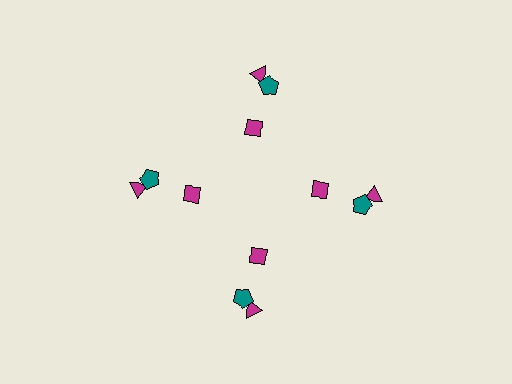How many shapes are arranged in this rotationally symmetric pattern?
There are 12 shapes, arranged in 4 groups of 3.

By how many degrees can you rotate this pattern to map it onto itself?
The pattern maps onto itself every 90 degrees of rotation.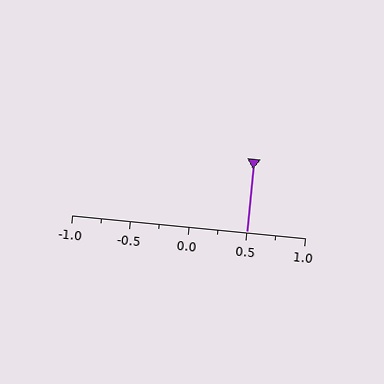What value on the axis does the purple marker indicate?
The marker indicates approximately 0.5.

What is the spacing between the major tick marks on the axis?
The major ticks are spaced 0.5 apart.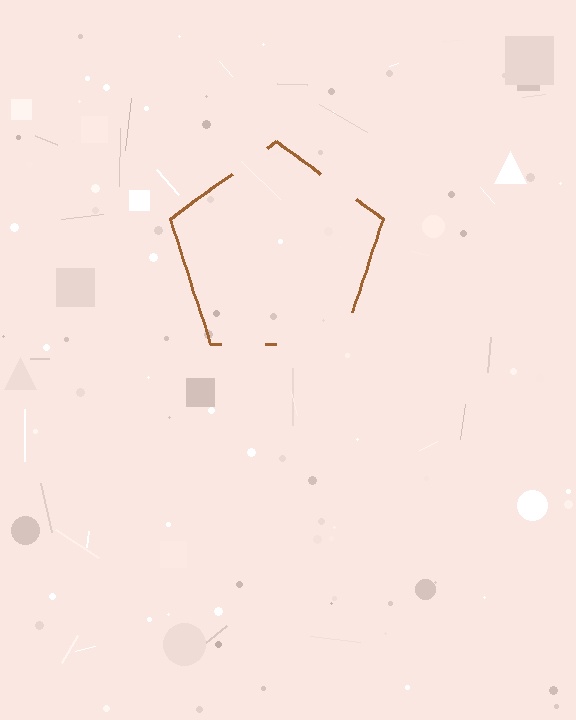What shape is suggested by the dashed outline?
The dashed outline suggests a pentagon.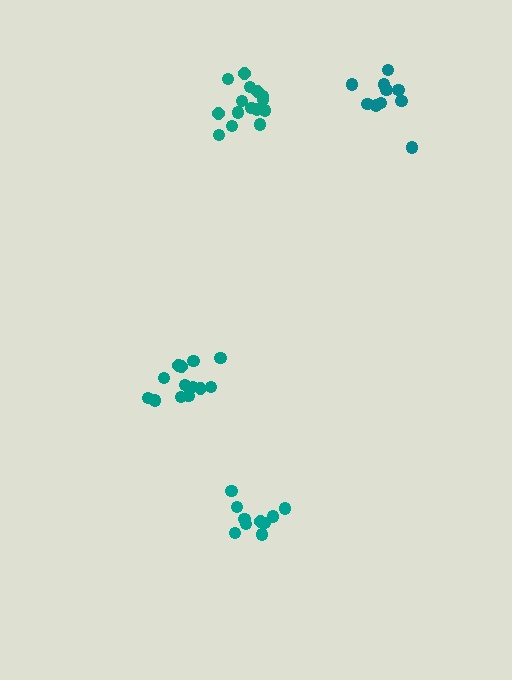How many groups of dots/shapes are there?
There are 4 groups.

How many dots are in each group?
Group 1: 10 dots, Group 2: 13 dots, Group 3: 10 dots, Group 4: 15 dots (48 total).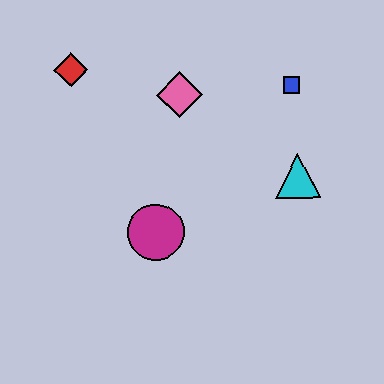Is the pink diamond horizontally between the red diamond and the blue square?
Yes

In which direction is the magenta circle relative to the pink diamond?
The magenta circle is below the pink diamond.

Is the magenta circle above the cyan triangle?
No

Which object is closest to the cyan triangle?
The blue square is closest to the cyan triangle.